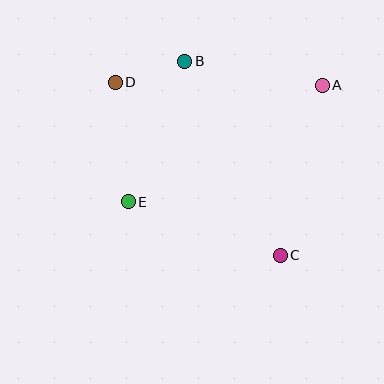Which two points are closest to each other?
Points B and D are closest to each other.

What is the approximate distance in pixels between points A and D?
The distance between A and D is approximately 207 pixels.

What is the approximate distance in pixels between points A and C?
The distance between A and C is approximately 175 pixels.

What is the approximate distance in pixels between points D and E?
The distance between D and E is approximately 120 pixels.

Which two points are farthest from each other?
Points C and D are farthest from each other.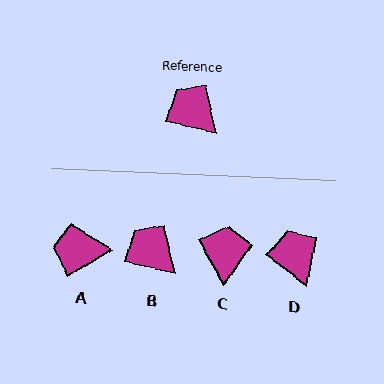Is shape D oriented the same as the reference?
No, it is off by about 23 degrees.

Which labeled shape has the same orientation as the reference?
B.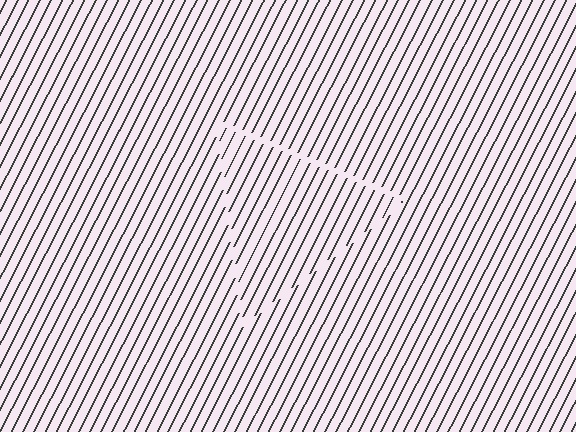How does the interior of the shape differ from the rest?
The interior of the shape contains the same grating, shifted by half a period — the contour is defined by the phase discontinuity where line-ends from the inner and outer gratings abut.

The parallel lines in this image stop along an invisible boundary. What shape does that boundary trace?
An illusory triangle. The interior of the shape contains the same grating, shifted by half a period — the contour is defined by the phase discontinuity where line-ends from the inner and outer gratings abut.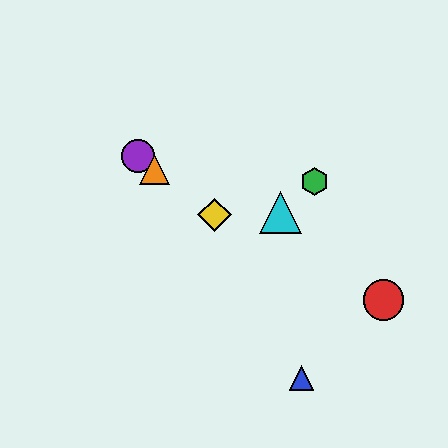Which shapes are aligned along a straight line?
The yellow diamond, the purple circle, the orange triangle are aligned along a straight line.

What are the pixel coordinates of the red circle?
The red circle is at (384, 300).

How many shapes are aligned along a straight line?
3 shapes (the yellow diamond, the purple circle, the orange triangle) are aligned along a straight line.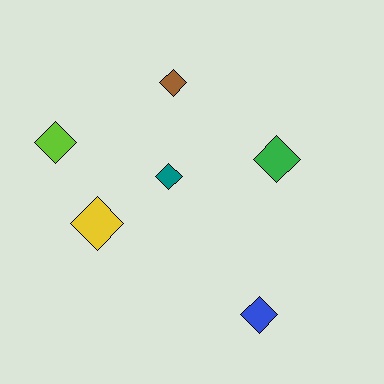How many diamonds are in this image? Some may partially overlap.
There are 6 diamonds.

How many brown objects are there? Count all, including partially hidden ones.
There is 1 brown object.